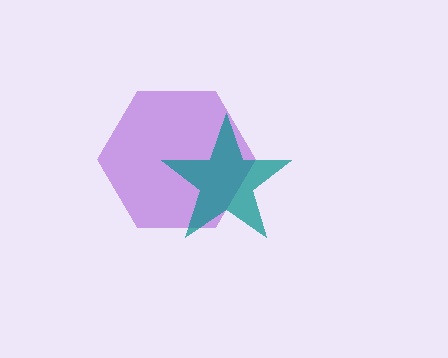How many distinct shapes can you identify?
There are 2 distinct shapes: a purple hexagon, a teal star.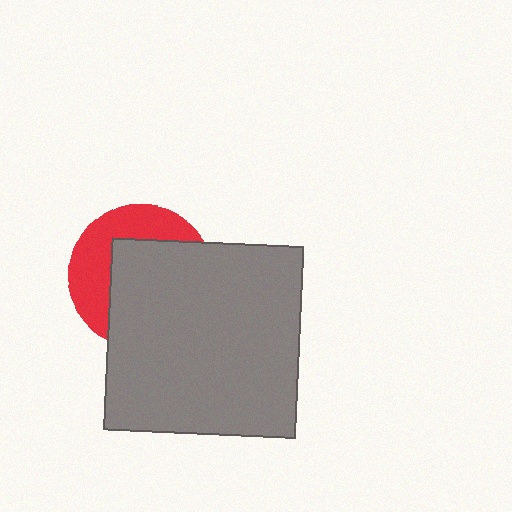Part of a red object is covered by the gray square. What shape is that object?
It is a circle.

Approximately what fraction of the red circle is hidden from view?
Roughly 61% of the red circle is hidden behind the gray square.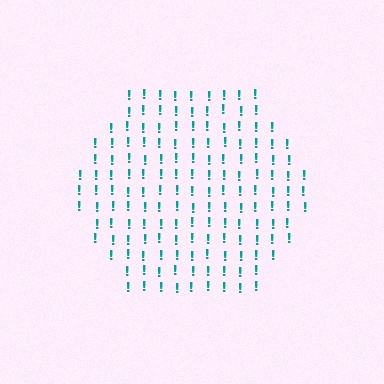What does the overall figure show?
The overall figure shows a hexagon.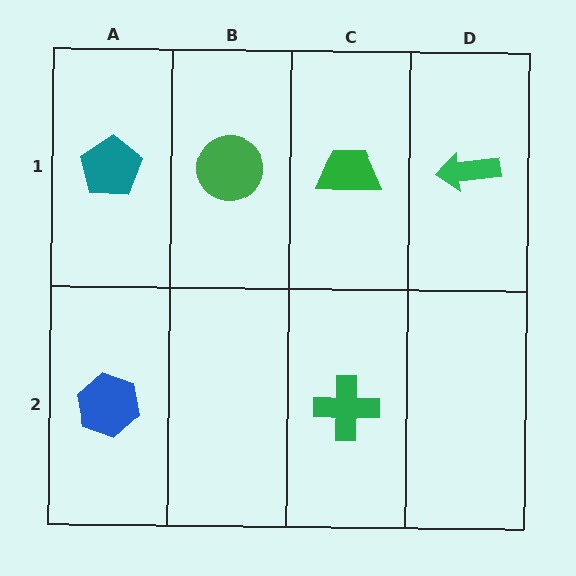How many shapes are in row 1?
4 shapes.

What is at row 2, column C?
A green cross.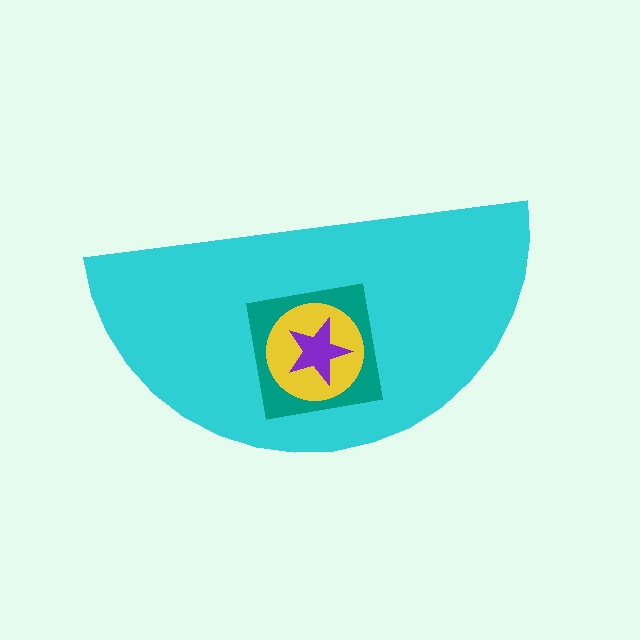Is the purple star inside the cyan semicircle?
Yes.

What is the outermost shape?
The cyan semicircle.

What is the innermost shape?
The purple star.